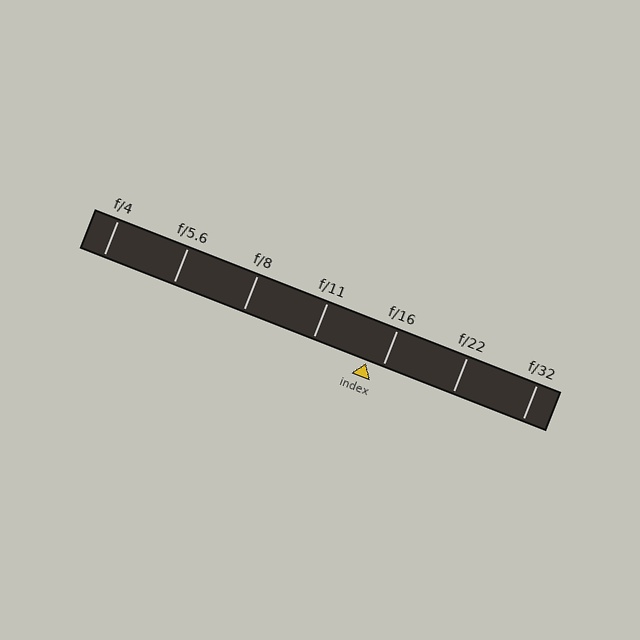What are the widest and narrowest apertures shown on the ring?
The widest aperture shown is f/4 and the narrowest is f/32.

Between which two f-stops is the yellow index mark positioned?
The index mark is between f/11 and f/16.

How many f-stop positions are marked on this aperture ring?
There are 7 f-stop positions marked.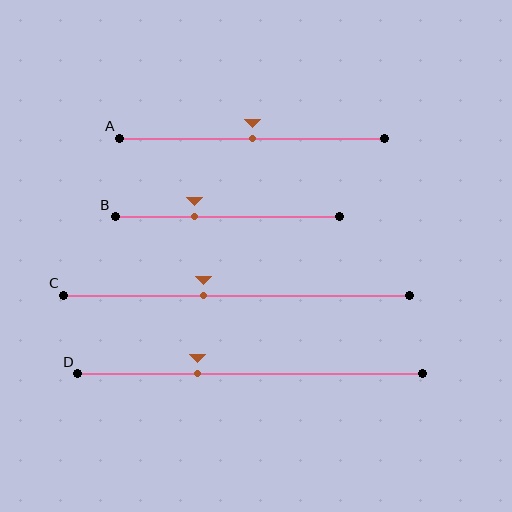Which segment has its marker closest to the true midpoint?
Segment A has its marker closest to the true midpoint.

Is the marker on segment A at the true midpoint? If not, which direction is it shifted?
Yes, the marker on segment A is at the true midpoint.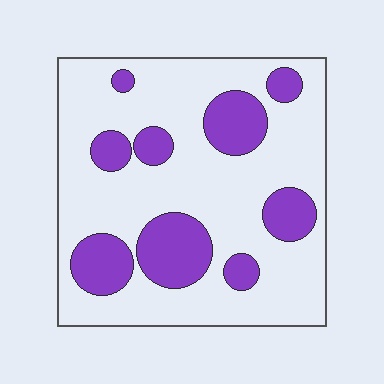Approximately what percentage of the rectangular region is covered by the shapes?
Approximately 25%.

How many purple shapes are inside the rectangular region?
9.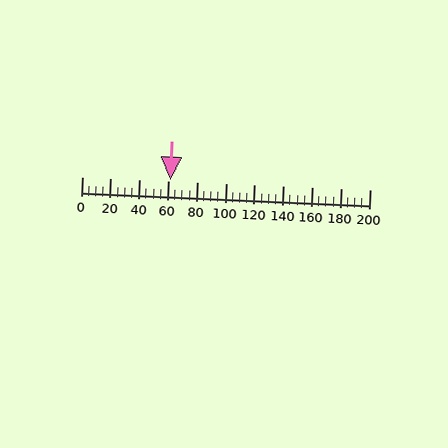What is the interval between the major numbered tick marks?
The major tick marks are spaced 20 units apart.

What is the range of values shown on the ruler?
The ruler shows values from 0 to 200.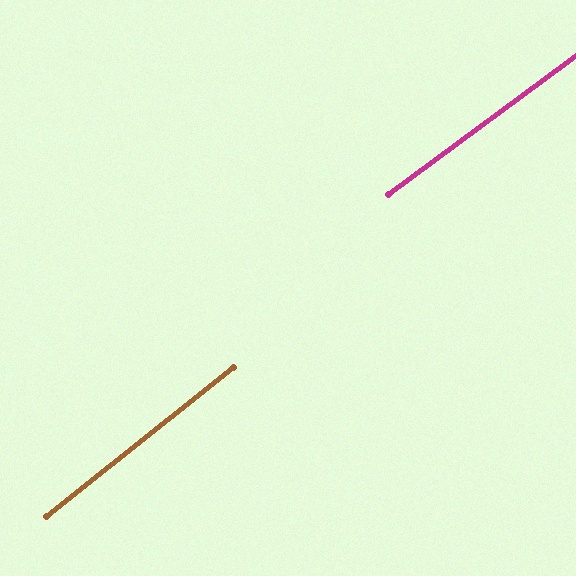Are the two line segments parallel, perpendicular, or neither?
Parallel — their directions differ by only 1.8°.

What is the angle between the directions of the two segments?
Approximately 2 degrees.